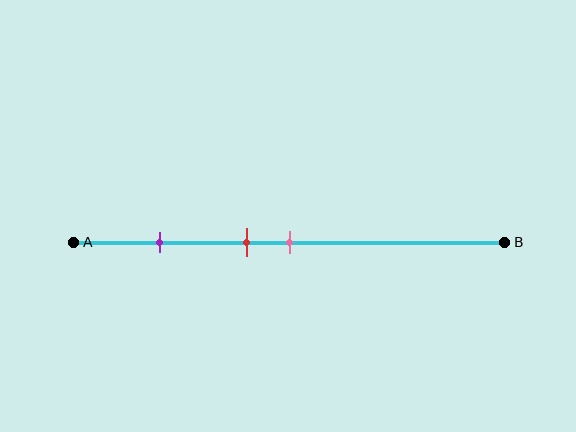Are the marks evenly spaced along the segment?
No, the marks are not evenly spaced.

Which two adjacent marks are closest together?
The red and pink marks are the closest adjacent pair.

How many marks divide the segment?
There are 3 marks dividing the segment.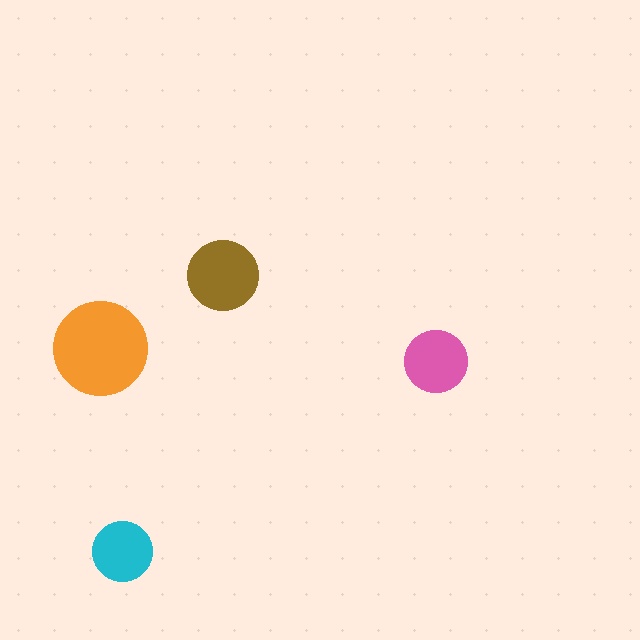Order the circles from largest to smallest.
the orange one, the brown one, the pink one, the cyan one.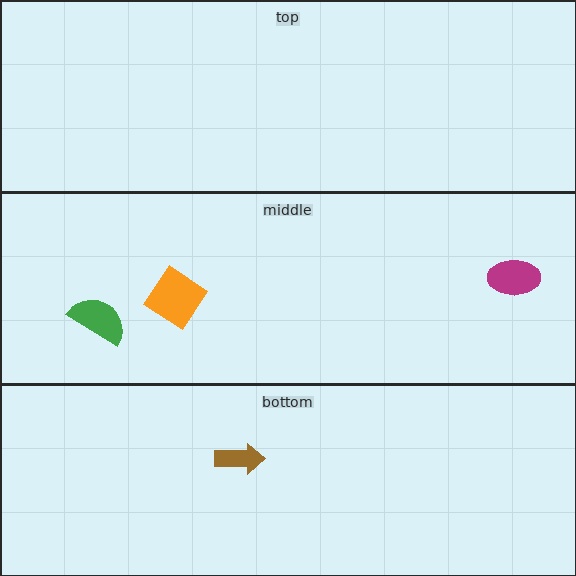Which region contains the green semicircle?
The middle region.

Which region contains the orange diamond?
The middle region.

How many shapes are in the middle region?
3.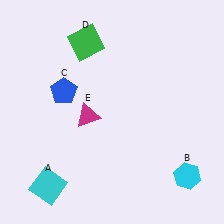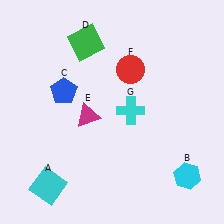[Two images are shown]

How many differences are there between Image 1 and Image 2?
There are 2 differences between the two images.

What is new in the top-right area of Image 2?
A cyan cross (G) was added in the top-right area of Image 2.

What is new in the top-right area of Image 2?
A red circle (F) was added in the top-right area of Image 2.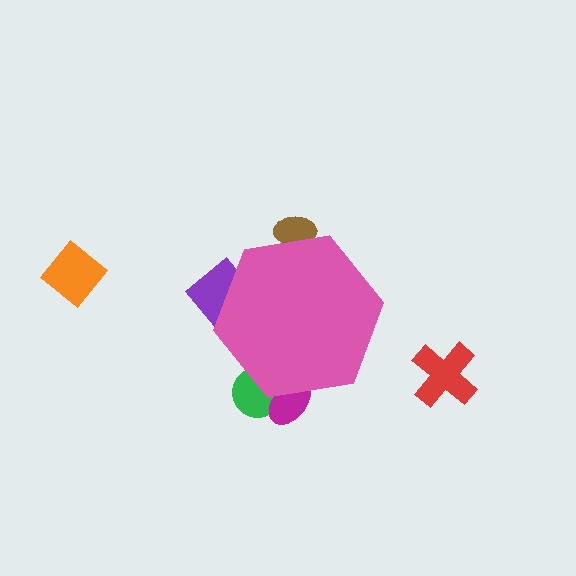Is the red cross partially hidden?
No, the red cross is fully visible.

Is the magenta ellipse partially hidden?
Yes, the magenta ellipse is partially hidden behind the pink hexagon.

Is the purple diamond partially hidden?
Yes, the purple diamond is partially hidden behind the pink hexagon.